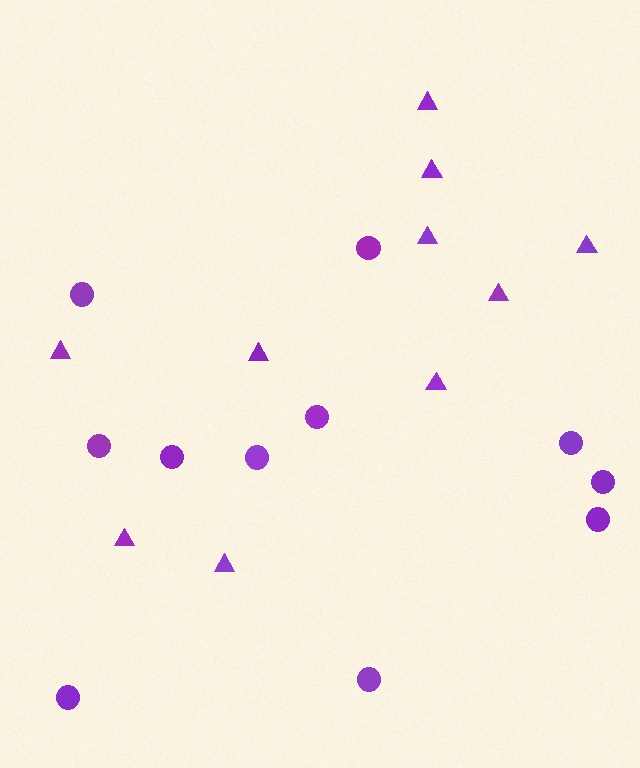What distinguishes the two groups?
There are 2 groups: one group of triangles (10) and one group of circles (11).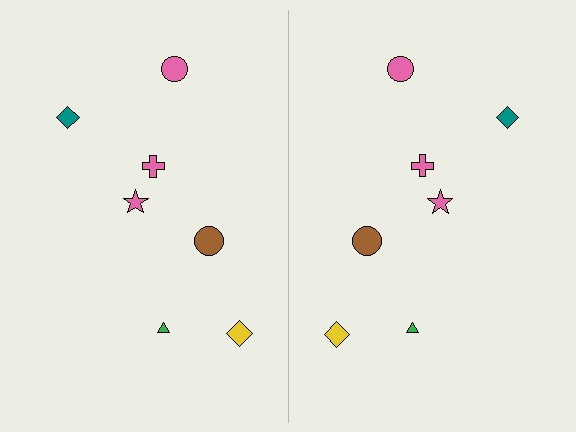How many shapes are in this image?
There are 14 shapes in this image.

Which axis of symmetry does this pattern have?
The pattern has a vertical axis of symmetry running through the center of the image.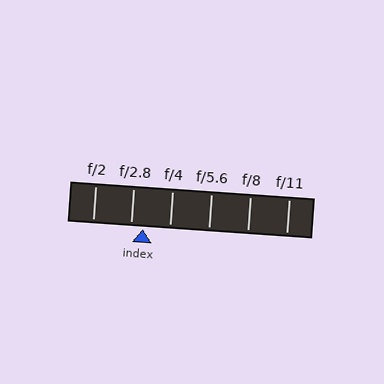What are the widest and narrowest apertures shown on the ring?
The widest aperture shown is f/2 and the narrowest is f/11.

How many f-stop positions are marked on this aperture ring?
There are 6 f-stop positions marked.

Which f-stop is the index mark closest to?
The index mark is closest to f/2.8.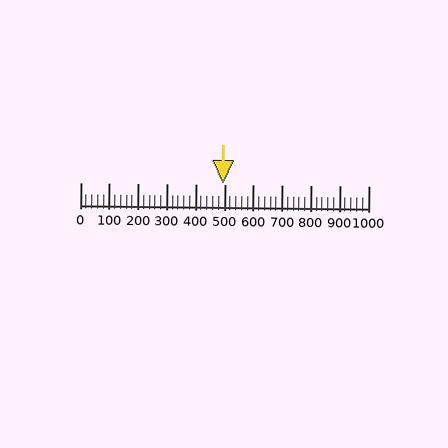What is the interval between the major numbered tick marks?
The major tick marks are spaced 100 units apart.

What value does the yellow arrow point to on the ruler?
The yellow arrow points to approximately 496.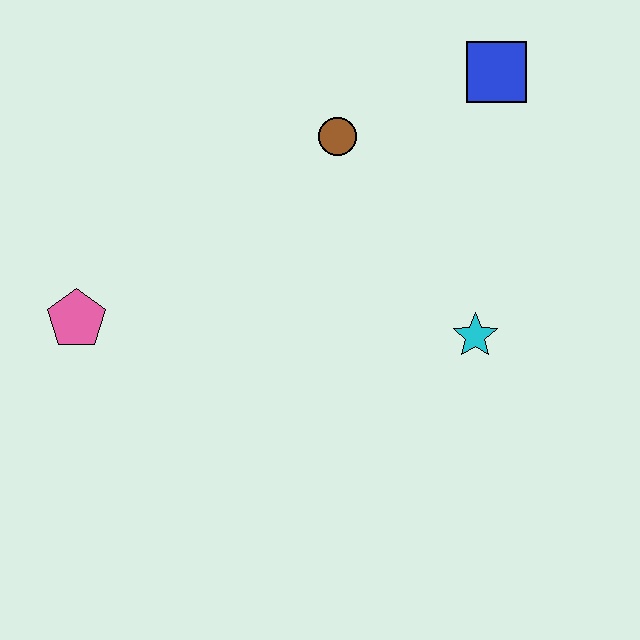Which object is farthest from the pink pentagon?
The blue square is farthest from the pink pentagon.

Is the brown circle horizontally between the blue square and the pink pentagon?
Yes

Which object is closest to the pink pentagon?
The brown circle is closest to the pink pentagon.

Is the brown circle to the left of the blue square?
Yes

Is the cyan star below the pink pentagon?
Yes